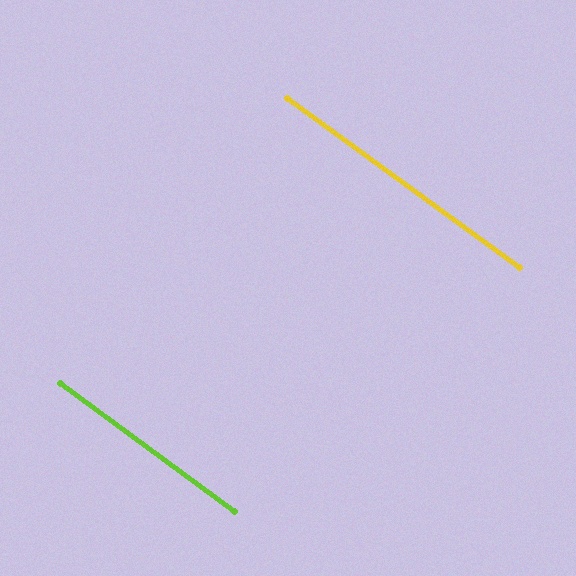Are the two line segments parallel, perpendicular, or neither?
Parallel — their directions differ by only 0.2°.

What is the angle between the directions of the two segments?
Approximately 0 degrees.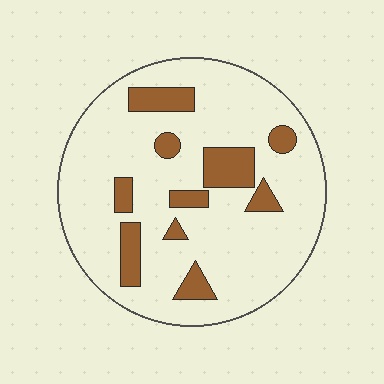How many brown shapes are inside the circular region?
10.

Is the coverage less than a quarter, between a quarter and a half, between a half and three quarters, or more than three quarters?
Less than a quarter.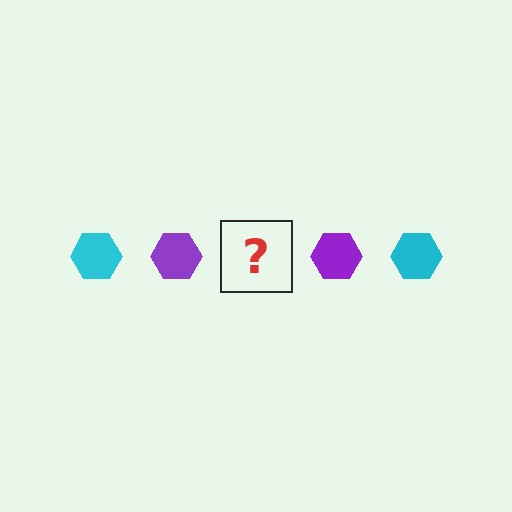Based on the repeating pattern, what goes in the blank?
The blank should be a cyan hexagon.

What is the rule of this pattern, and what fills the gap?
The rule is that the pattern cycles through cyan, purple hexagons. The gap should be filled with a cyan hexagon.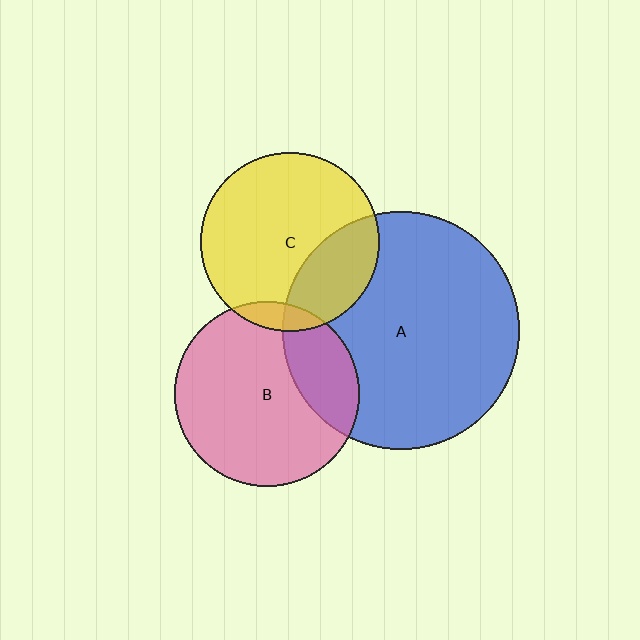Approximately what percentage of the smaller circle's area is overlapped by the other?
Approximately 10%.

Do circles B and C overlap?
Yes.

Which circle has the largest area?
Circle A (blue).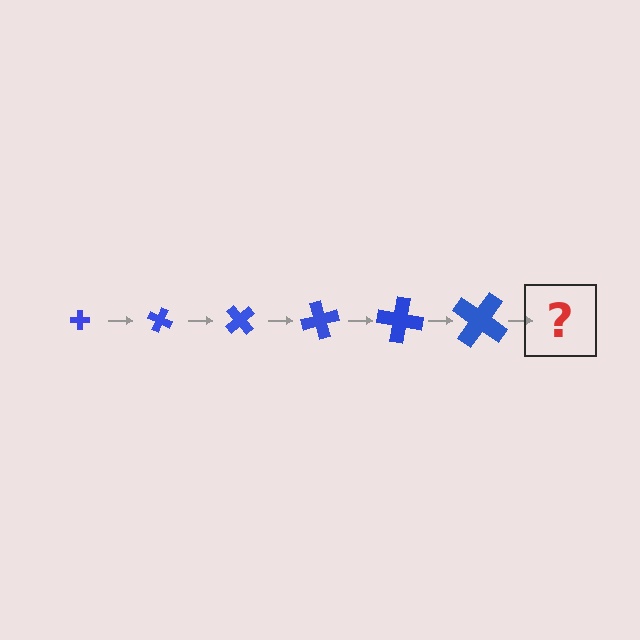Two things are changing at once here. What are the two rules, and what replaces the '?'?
The two rules are that the cross grows larger each step and it rotates 25 degrees each step. The '?' should be a cross, larger than the previous one and rotated 150 degrees from the start.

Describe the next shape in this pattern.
It should be a cross, larger than the previous one and rotated 150 degrees from the start.